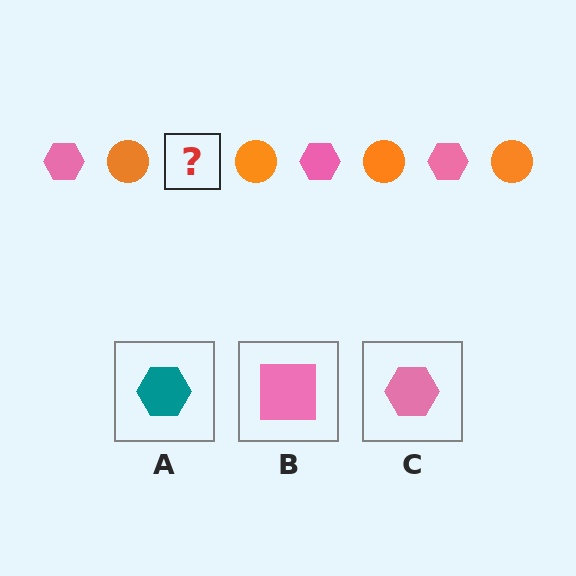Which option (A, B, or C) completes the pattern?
C.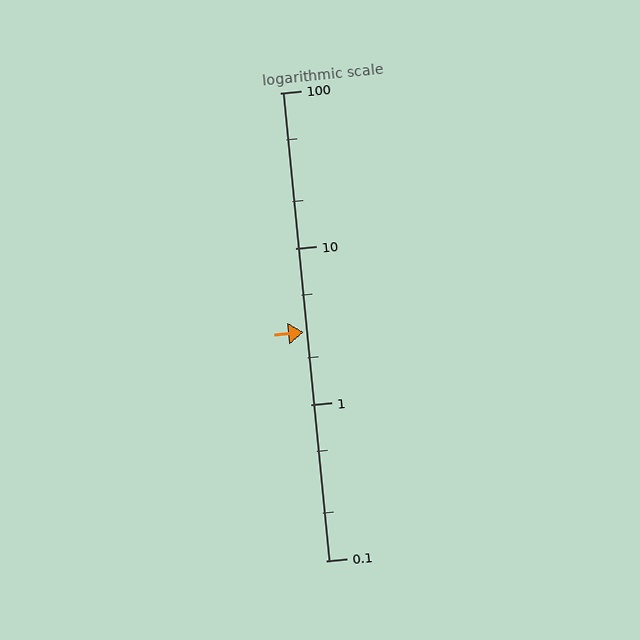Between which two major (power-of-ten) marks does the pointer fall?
The pointer is between 1 and 10.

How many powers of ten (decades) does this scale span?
The scale spans 3 decades, from 0.1 to 100.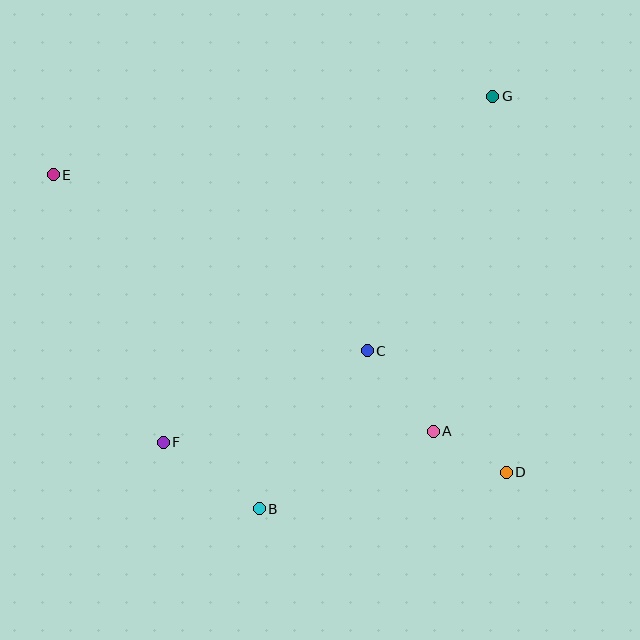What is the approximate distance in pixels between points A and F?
The distance between A and F is approximately 270 pixels.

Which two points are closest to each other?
Points A and D are closest to each other.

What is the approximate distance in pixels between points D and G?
The distance between D and G is approximately 376 pixels.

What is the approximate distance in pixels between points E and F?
The distance between E and F is approximately 289 pixels.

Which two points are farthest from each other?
Points D and E are farthest from each other.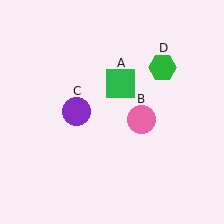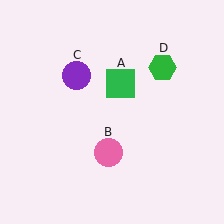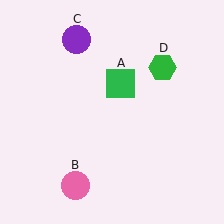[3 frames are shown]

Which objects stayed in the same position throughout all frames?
Green square (object A) and green hexagon (object D) remained stationary.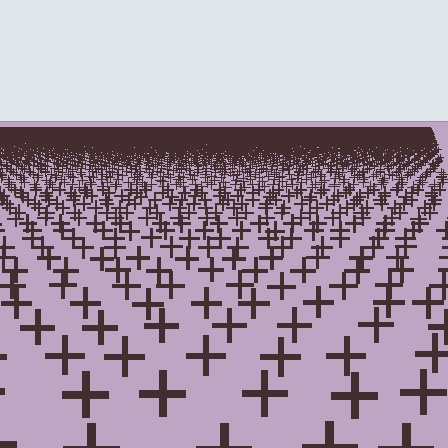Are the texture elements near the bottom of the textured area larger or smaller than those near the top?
Larger. Near the bottom, elements are closer to the viewer and appear at a bigger on-screen size.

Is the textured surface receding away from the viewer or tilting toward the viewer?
The surface is receding away from the viewer. Texture elements get smaller and denser toward the top.